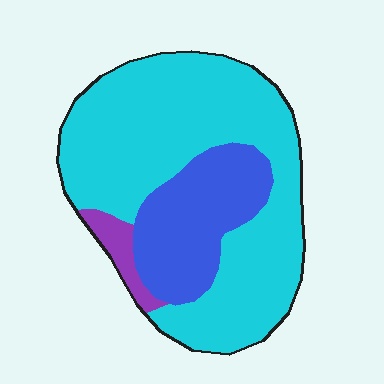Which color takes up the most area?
Cyan, at roughly 70%.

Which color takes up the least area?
Purple, at roughly 5%.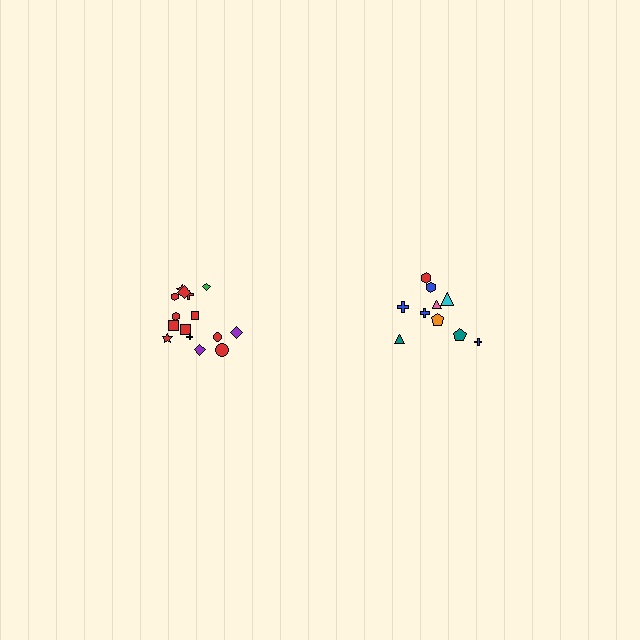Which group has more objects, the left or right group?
The left group.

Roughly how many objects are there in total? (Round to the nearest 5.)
Roughly 25 objects in total.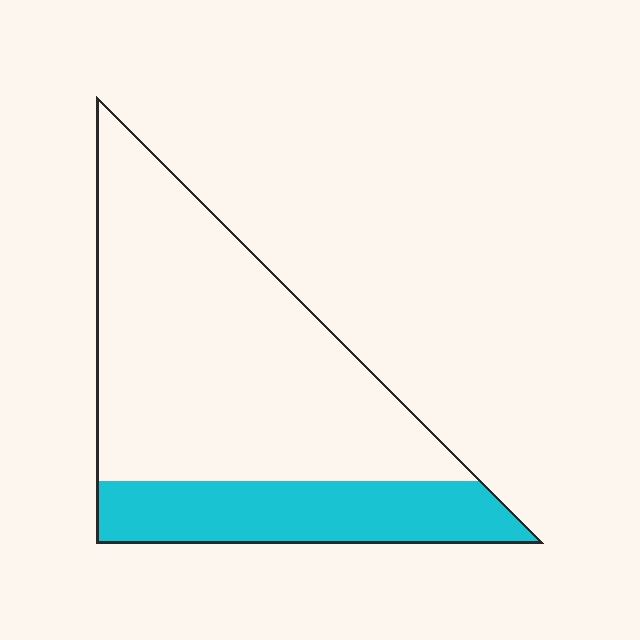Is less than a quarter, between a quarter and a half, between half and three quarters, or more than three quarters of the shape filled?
Between a quarter and a half.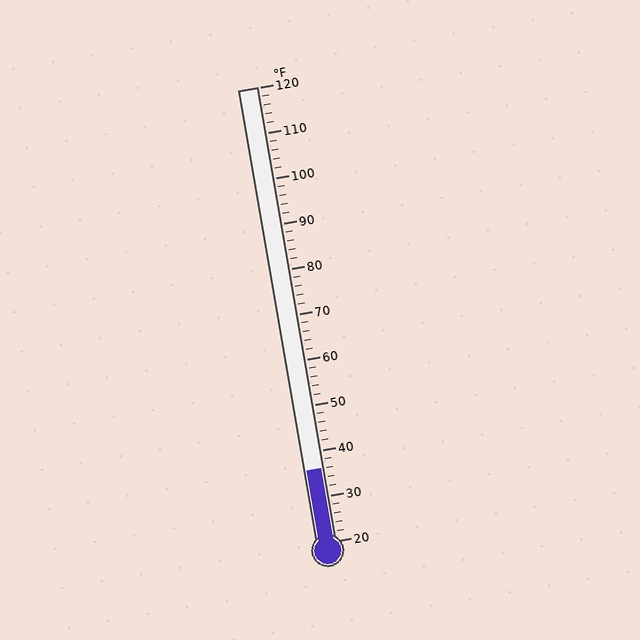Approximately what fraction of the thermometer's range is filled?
The thermometer is filled to approximately 15% of its range.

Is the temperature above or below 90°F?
The temperature is below 90°F.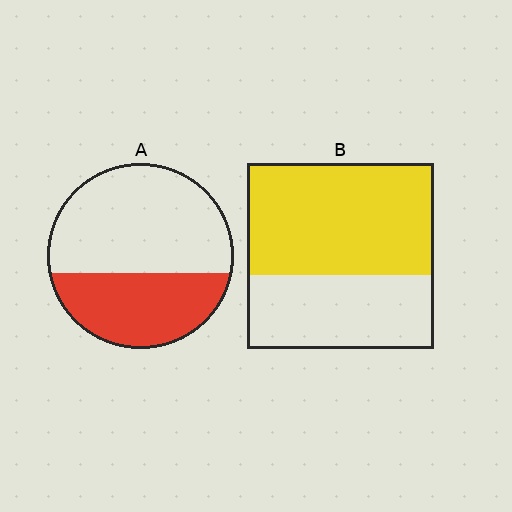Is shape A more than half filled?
No.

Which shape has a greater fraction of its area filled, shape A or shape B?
Shape B.